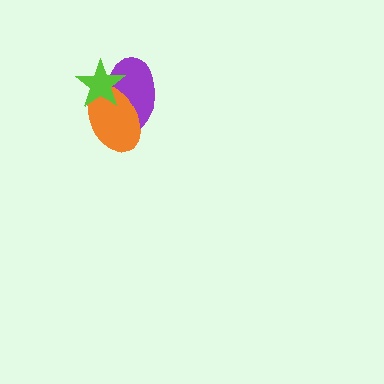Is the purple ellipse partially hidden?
Yes, it is partially covered by another shape.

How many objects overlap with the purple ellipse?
2 objects overlap with the purple ellipse.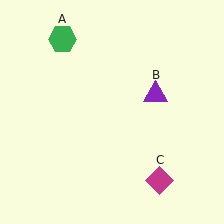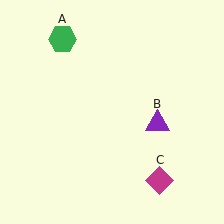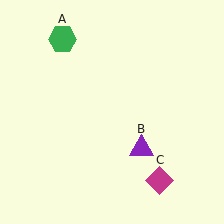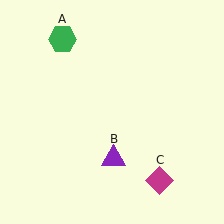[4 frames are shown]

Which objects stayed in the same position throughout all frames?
Green hexagon (object A) and magenta diamond (object C) remained stationary.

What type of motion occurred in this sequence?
The purple triangle (object B) rotated clockwise around the center of the scene.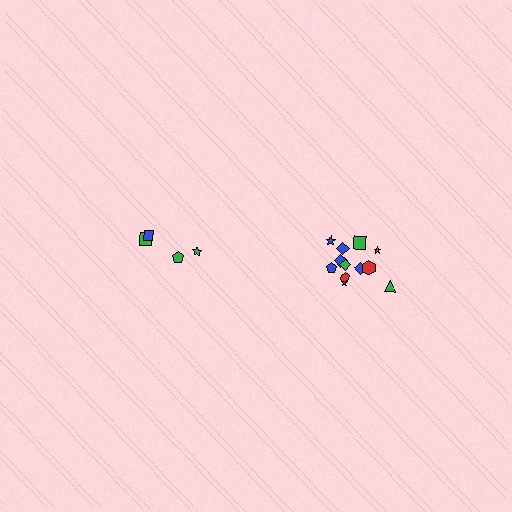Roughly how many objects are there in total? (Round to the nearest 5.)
Roughly 15 objects in total.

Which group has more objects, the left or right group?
The right group.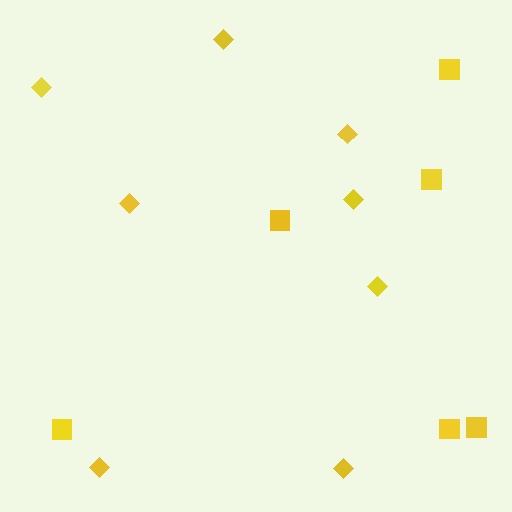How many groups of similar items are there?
There are 2 groups: one group of squares (6) and one group of diamonds (8).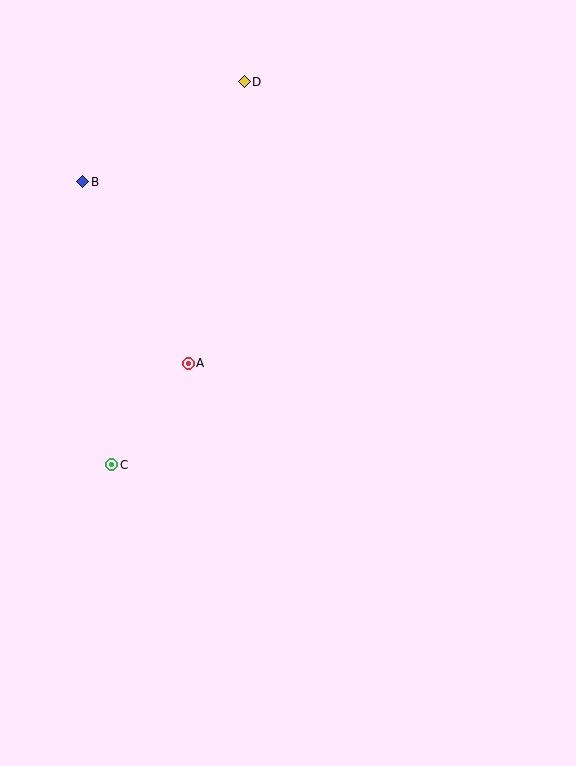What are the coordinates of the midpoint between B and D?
The midpoint between B and D is at (164, 132).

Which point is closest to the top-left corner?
Point B is closest to the top-left corner.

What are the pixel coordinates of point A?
Point A is at (188, 363).